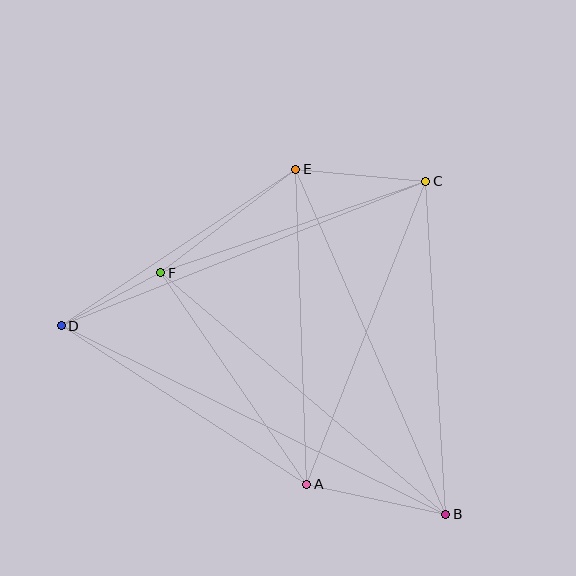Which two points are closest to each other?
Points D and F are closest to each other.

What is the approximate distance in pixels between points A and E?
The distance between A and E is approximately 316 pixels.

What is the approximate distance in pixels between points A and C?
The distance between A and C is approximately 326 pixels.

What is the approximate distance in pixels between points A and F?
The distance between A and F is approximately 257 pixels.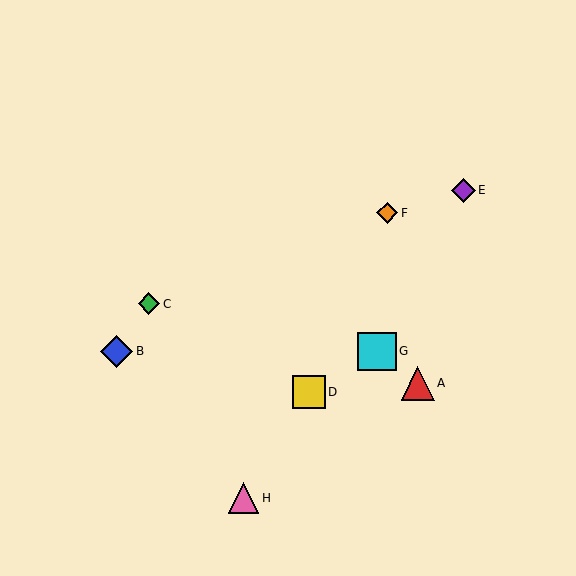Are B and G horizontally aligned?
Yes, both are at y≈351.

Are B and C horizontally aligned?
No, B is at y≈351 and C is at y≈304.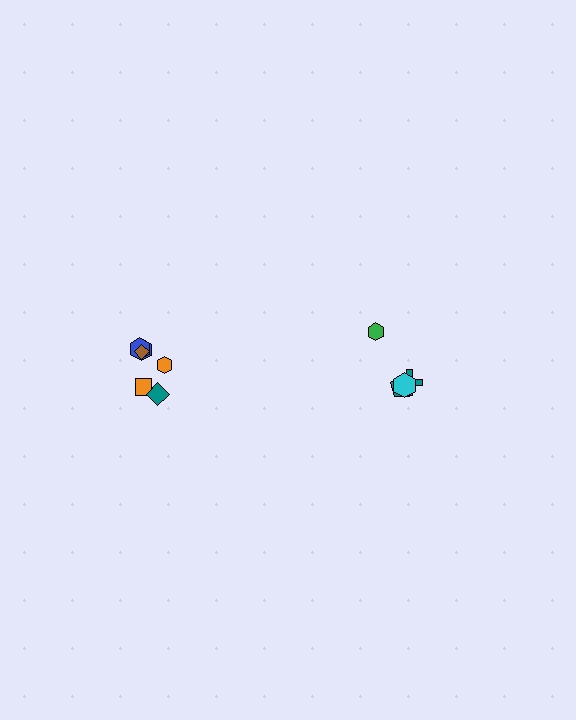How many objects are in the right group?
There are 4 objects.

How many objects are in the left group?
There are 6 objects.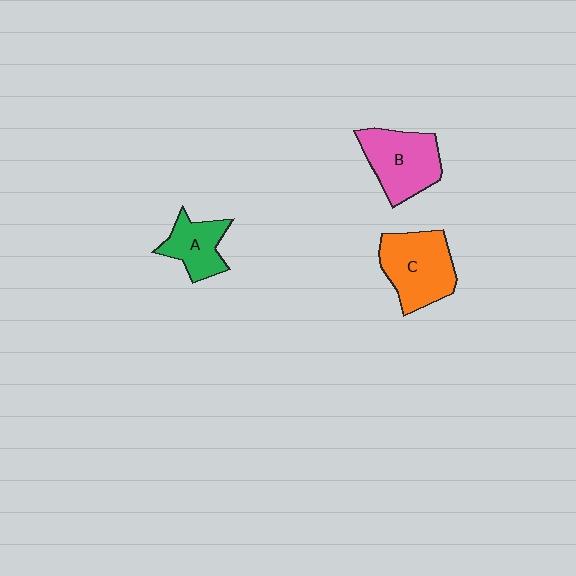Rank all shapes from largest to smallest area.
From largest to smallest: C (orange), B (pink), A (green).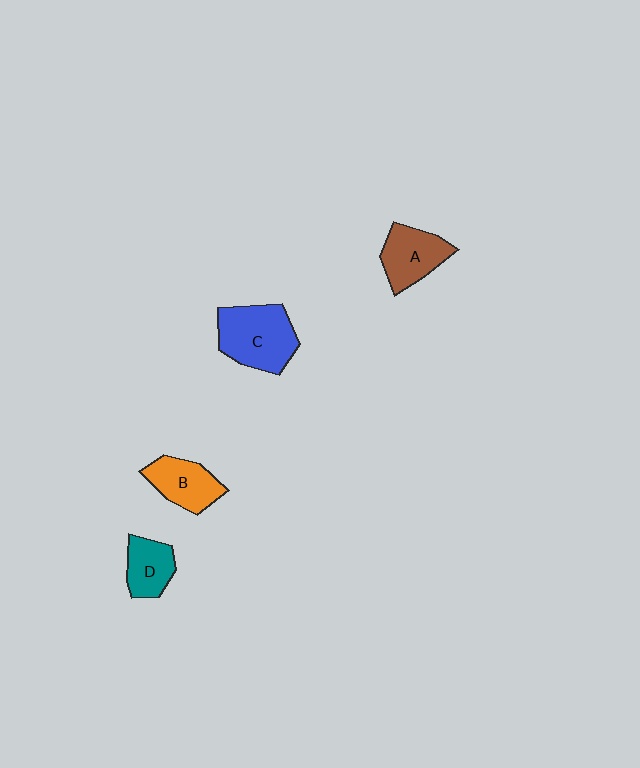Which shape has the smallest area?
Shape D (teal).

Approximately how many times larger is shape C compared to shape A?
Approximately 1.4 times.